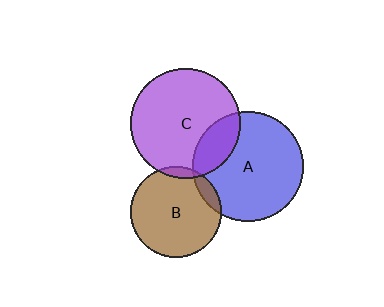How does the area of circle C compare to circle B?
Approximately 1.5 times.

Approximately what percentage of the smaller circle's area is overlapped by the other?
Approximately 5%.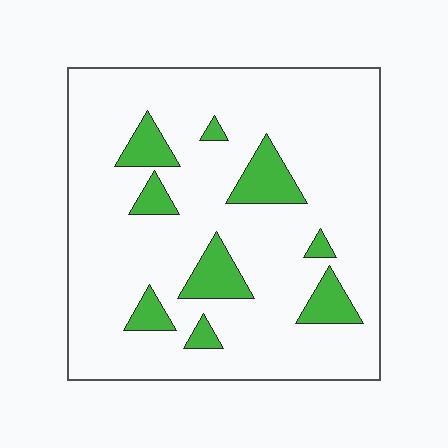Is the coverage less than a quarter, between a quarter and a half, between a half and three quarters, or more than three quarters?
Less than a quarter.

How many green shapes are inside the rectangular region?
9.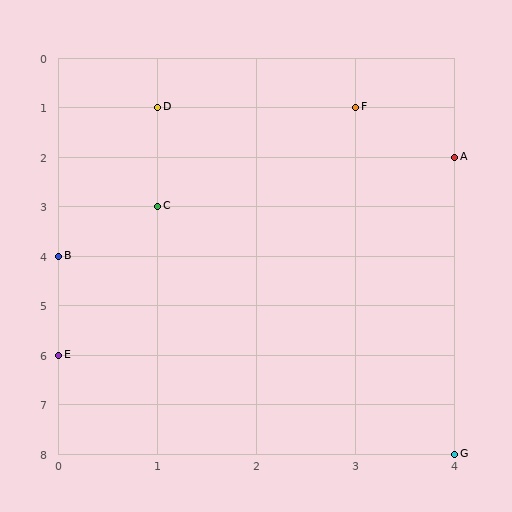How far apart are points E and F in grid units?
Points E and F are 3 columns and 5 rows apart (about 5.8 grid units diagonally).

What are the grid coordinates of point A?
Point A is at grid coordinates (4, 2).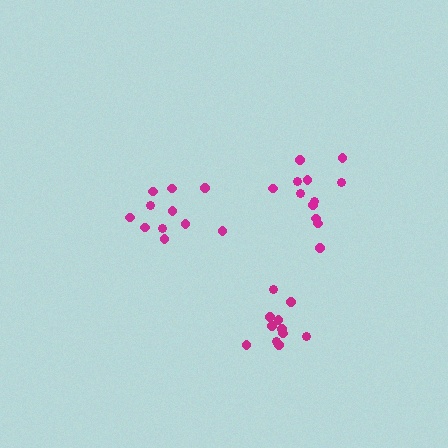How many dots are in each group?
Group 1: 11 dots, Group 2: 11 dots, Group 3: 12 dots (34 total).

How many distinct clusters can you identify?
There are 3 distinct clusters.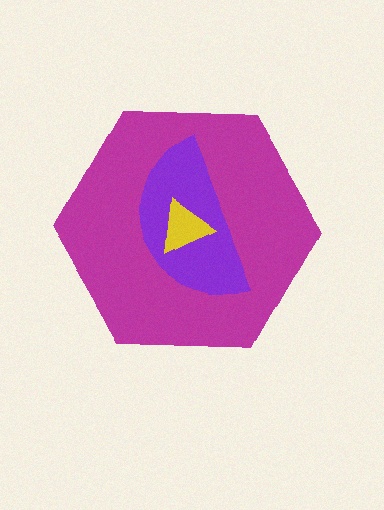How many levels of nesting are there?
3.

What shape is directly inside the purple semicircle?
The yellow triangle.